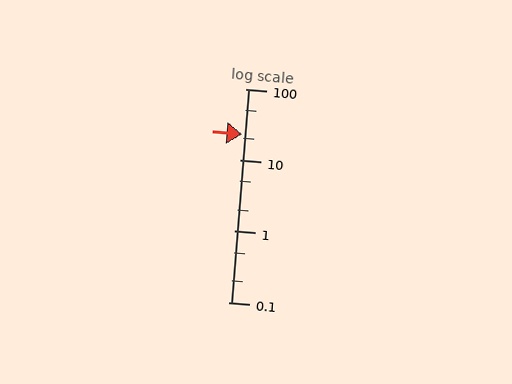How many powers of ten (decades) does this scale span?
The scale spans 3 decades, from 0.1 to 100.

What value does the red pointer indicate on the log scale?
The pointer indicates approximately 23.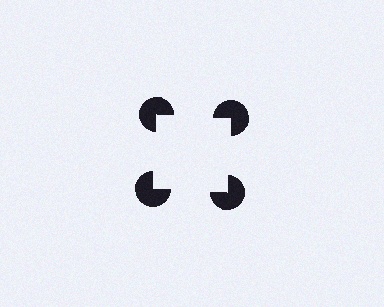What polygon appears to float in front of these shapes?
An illusory square — its edges are inferred from the aligned wedge cuts in the pac-man discs, not physically drawn.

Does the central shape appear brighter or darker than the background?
It typically appears slightly brighter than the background, even though no actual brightness change is drawn.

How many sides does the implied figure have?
4 sides.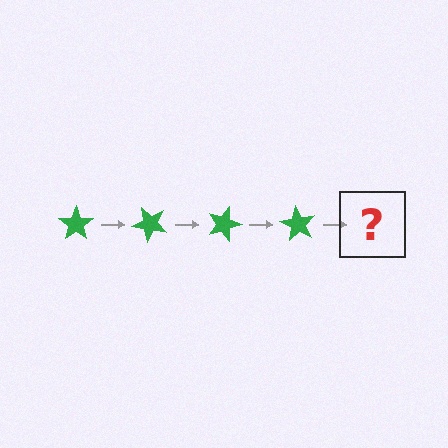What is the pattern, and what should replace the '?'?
The pattern is that the star rotates 45 degrees each step. The '?' should be a green star rotated 180 degrees.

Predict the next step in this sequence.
The next step is a green star rotated 180 degrees.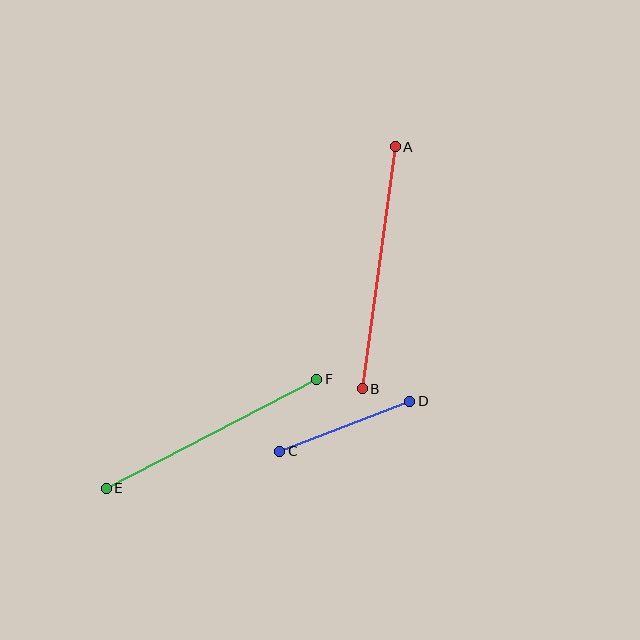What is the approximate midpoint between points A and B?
The midpoint is at approximately (379, 268) pixels.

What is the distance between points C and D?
The distance is approximately 139 pixels.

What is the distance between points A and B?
The distance is approximately 245 pixels.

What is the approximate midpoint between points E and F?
The midpoint is at approximately (212, 434) pixels.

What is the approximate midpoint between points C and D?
The midpoint is at approximately (345, 426) pixels.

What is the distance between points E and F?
The distance is approximately 237 pixels.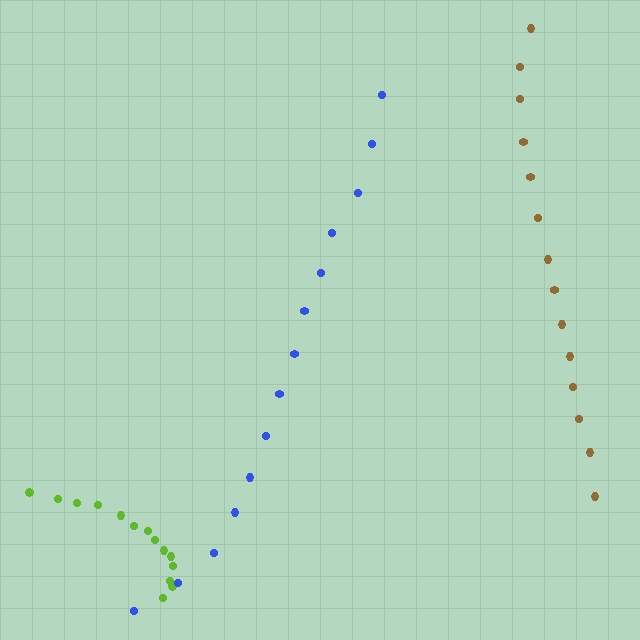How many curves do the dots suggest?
There are 3 distinct paths.